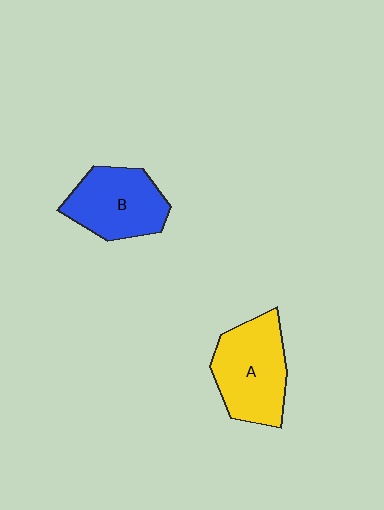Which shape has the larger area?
Shape A (yellow).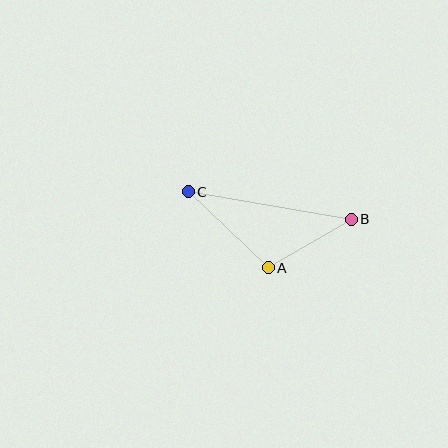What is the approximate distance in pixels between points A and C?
The distance between A and C is approximately 110 pixels.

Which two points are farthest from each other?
Points B and C are farthest from each other.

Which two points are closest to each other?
Points A and B are closest to each other.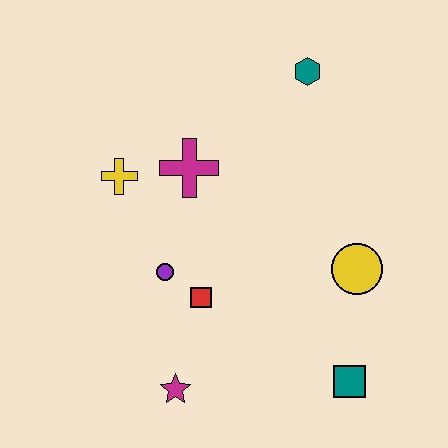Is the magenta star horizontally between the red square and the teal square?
No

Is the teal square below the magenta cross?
Yes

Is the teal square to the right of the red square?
Yes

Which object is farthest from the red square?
The teal hexagon is farthest from the red square.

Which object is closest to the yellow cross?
The magenta cross is closest to the yellow cross.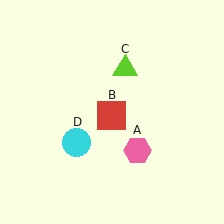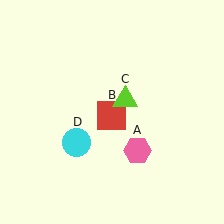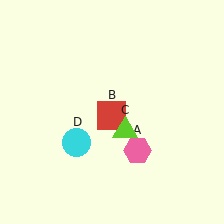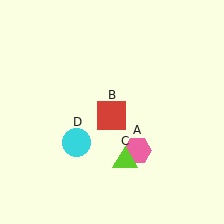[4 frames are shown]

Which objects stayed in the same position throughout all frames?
Pink hexagon (object A) and red square (object B) and cyan circle (object D) remained stationary.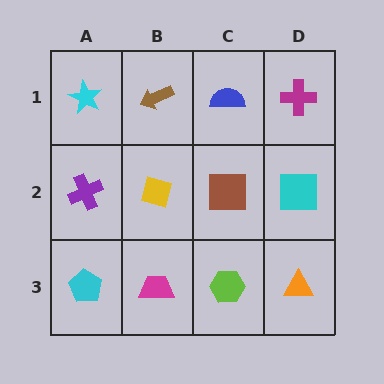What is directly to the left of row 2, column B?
A purple cross.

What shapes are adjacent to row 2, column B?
A brown arrow (row 1, column B), a magenta trapezoid (row 3, column B), a purple cross (row 2, column A), a brown square (row 2, column C).